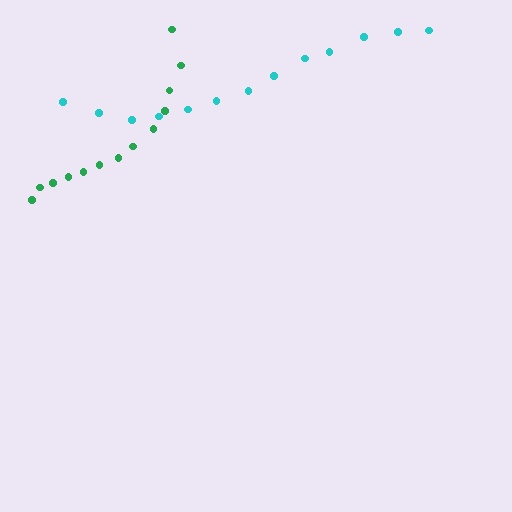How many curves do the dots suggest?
There are 2 distinct paths.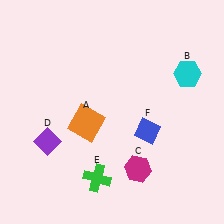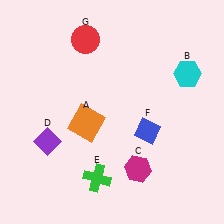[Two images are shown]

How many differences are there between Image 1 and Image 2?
There is 1 difference between the two images.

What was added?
A red circle (G) was added in Image 2.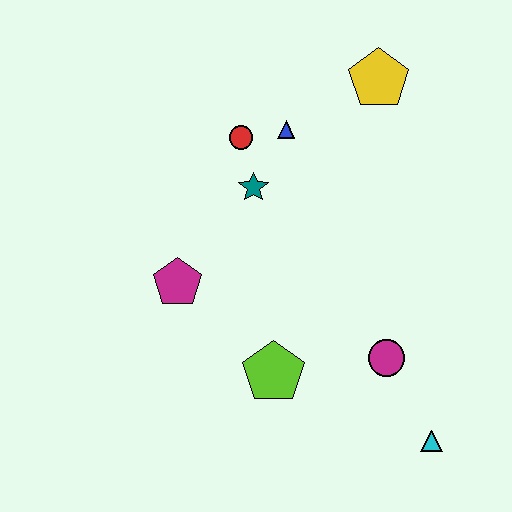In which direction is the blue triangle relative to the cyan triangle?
The blue triangle is above the cyan triangle.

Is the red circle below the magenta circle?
No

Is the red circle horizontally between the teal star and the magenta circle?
No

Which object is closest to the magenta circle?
The cyan triangle is closest to the magenta circle.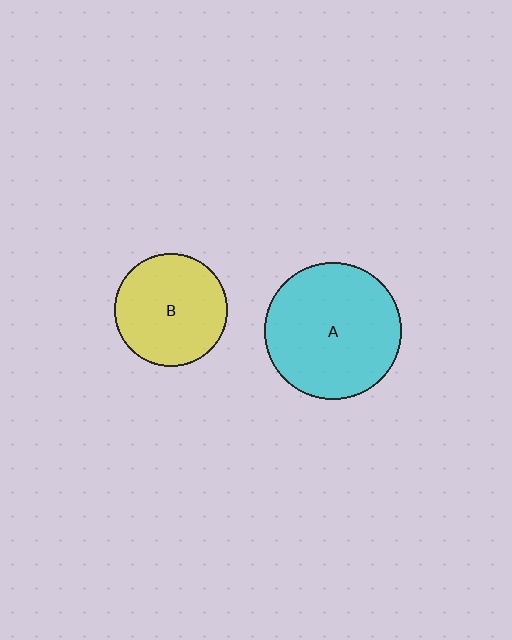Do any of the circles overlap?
No, none of the circles overlap.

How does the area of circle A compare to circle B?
Approximately 1.5 times.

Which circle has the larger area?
Circle A (cyan).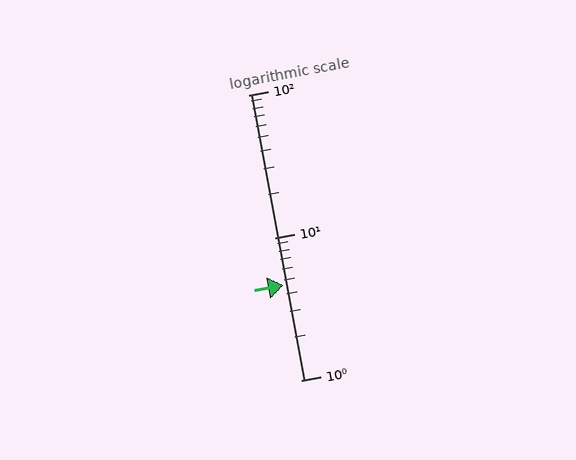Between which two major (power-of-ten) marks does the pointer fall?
The pointer is between 1 and 10.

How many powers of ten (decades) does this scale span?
The scale spans 2 decades, from 1 to 100.